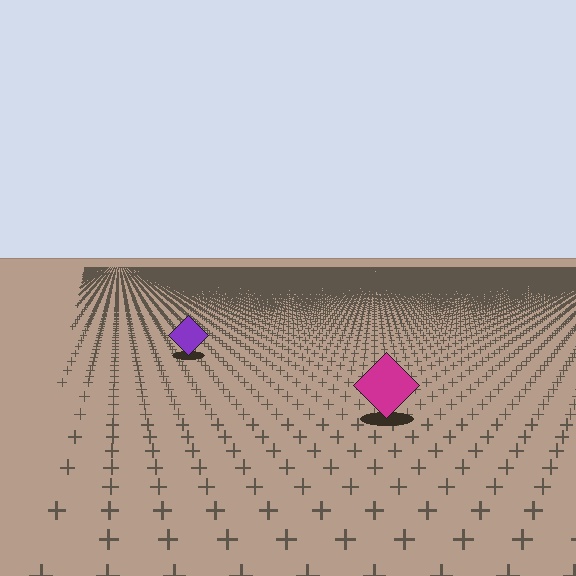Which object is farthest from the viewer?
The purple diamond is farthest from the viewer. It appears smaller and the ground texture around it is denser.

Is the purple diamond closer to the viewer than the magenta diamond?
No. The magenta diamond is closer — you can tell from the texture gradient: the ground texture is coarser near it.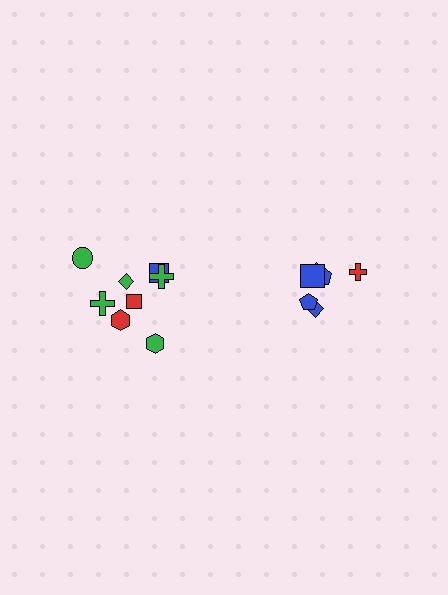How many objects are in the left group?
There are 8 objects.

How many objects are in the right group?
There are 6 objects.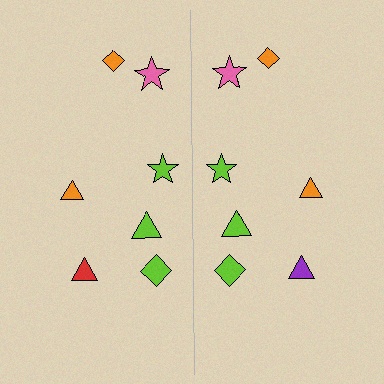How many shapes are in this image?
There are 14 shapes in this image.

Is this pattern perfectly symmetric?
No, the pattern is not perfectly symmetric. The purple triangle on the right side breaks the symmetry — its mirror counterpart is red.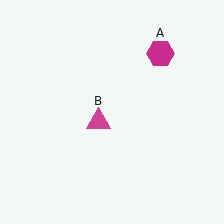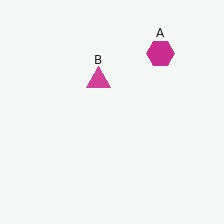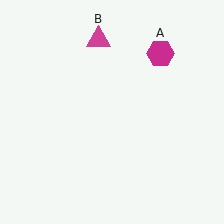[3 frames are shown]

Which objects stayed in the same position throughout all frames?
Magenta hexagon (object A) remained stationary.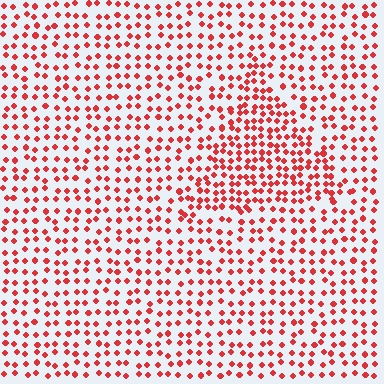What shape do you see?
I see a triangle.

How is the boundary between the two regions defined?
The boundary is defined by a change in element density (approximately 1.7x ratio). All elements are the same color, size, and shape.